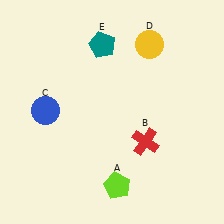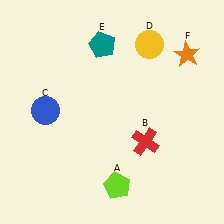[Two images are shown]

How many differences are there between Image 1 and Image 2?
There is 1 difference between the two images.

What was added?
An orange star (F) was added in Image 2.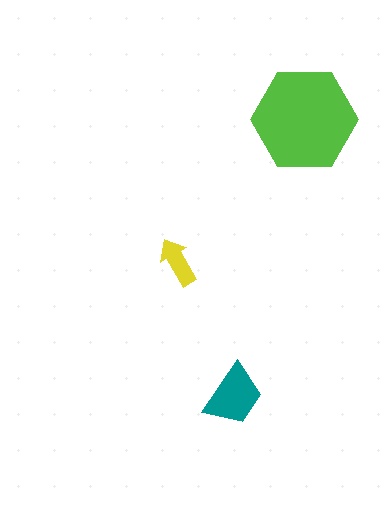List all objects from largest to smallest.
The lime hexagon, the teal trapezoid, the yellow arrow.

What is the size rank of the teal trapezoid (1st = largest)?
2nd.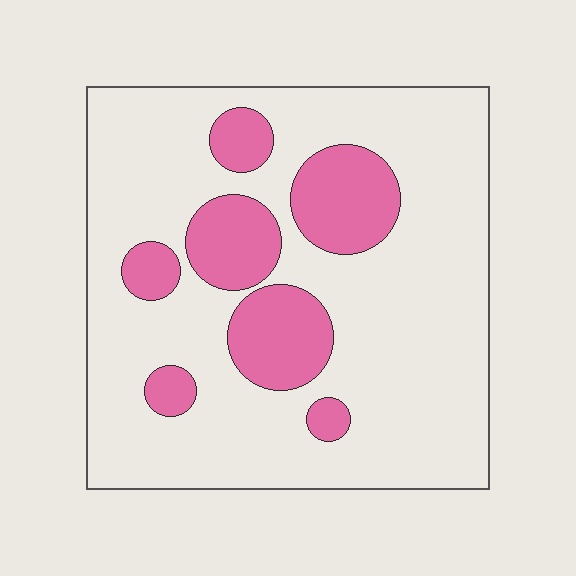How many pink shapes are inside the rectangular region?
7.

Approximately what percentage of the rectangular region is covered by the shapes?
Approximately 20%.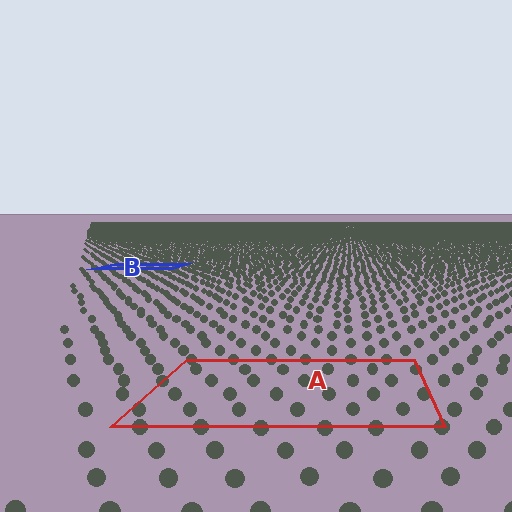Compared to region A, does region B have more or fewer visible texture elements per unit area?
Region B has more texture elements per unit area — they are packed more densely because it is farther away.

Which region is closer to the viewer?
Region A is closer. The texture elements there are larger and more spread out.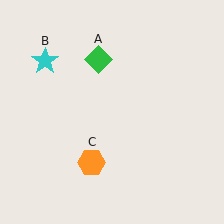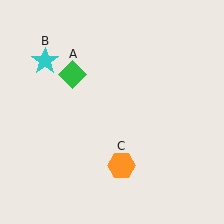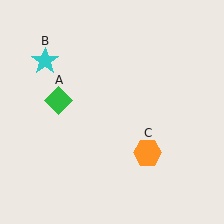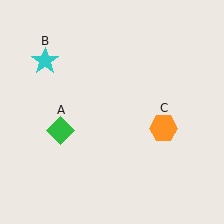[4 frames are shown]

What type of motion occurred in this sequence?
The green diamond (object A), orange hexagon (object C) rotated counterclockwise around the center of the scene.